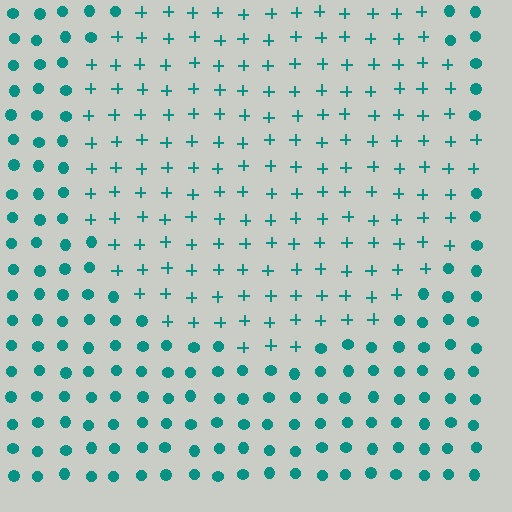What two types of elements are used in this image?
The image uses plus signs inside the circle region and circles outside it.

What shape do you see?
I see a circle.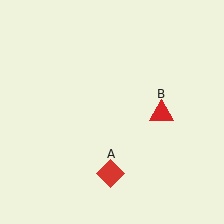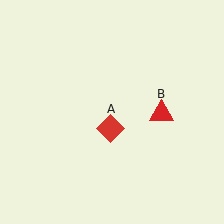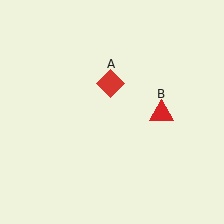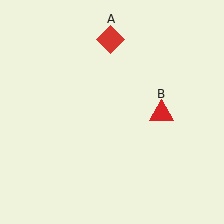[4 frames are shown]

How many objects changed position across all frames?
1 object changed position: red diamond (object A).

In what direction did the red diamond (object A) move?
The red diamond (object A) moved up.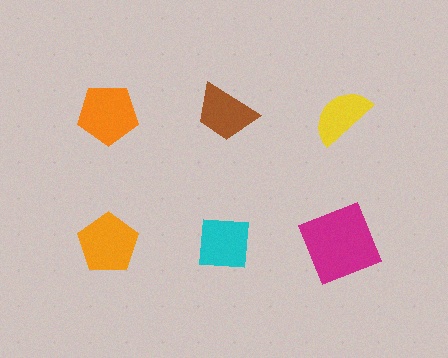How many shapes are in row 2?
3 shapes.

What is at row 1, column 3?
A yellow semicircle.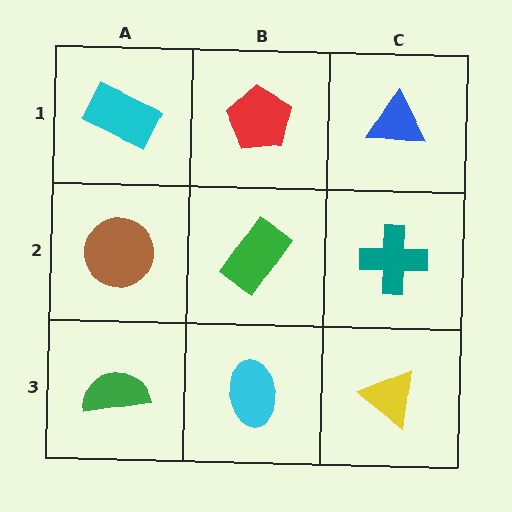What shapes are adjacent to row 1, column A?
A brown circle (row 2, column A), a red pentagon (row 1, column B).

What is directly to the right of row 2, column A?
A green rectangle.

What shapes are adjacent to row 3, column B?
A green rectangle (row 2, column B), a green semicircle (row 3, column A), a yellow triangle (row 3, column C).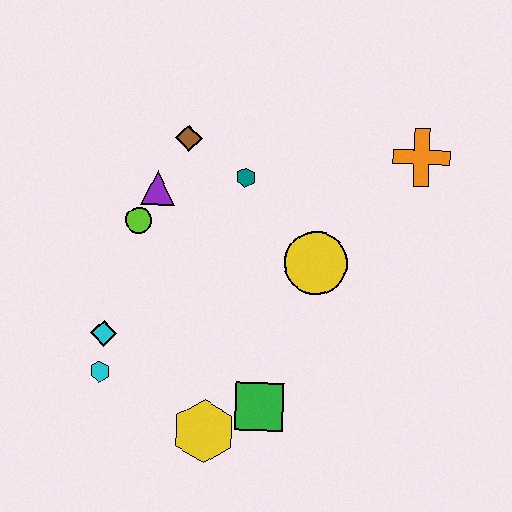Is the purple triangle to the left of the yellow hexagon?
Yes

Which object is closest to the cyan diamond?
The cyan hexagon is closest to the cyan diamond.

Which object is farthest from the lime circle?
The orange cross is farthest from the lime circle.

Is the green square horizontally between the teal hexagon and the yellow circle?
Yes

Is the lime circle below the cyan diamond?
No